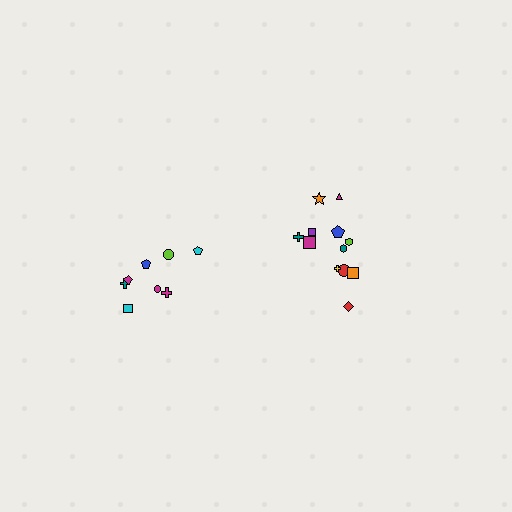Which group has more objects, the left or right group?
The right group.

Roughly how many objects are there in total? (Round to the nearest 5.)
Roughly 20 objects in total.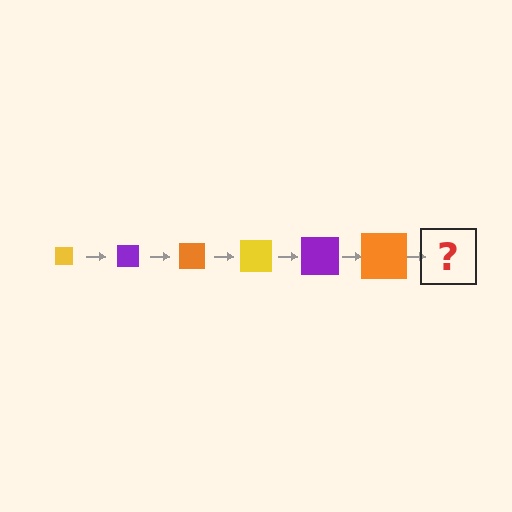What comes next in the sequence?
The next element should be a yellow square, larger than the previous one.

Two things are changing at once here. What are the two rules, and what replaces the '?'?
The two rules are that the square grows larger each step and the color cycles through yellow, purple, and orange. The '?' should be a yellow square, larger than the previous one.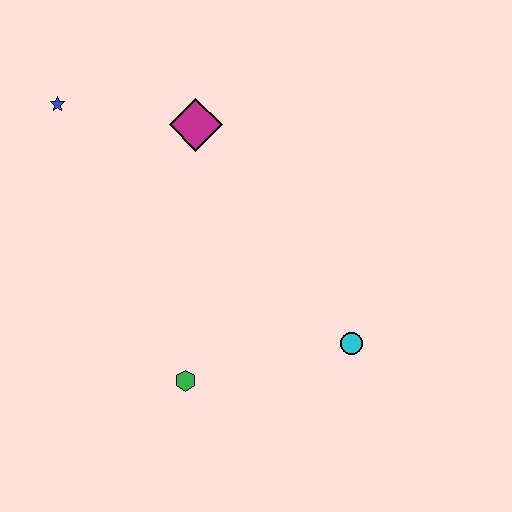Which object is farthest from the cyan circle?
The blue star is farthest from the cyan circle.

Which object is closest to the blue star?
The magenta diamond is closest to the blue star.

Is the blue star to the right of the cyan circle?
No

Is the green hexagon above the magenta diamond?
No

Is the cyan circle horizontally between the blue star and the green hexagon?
No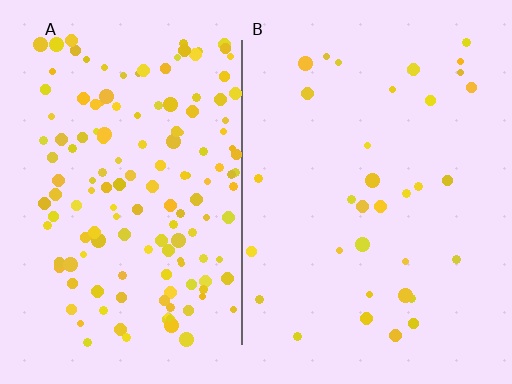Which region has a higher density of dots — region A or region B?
A (the left).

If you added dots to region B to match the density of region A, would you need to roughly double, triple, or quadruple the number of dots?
Approximately quadruple.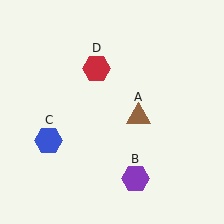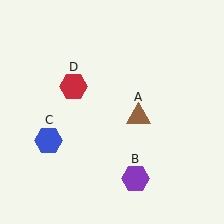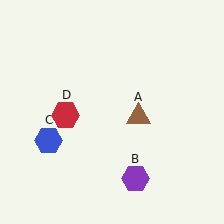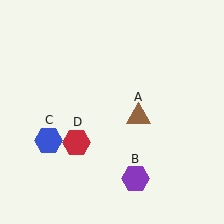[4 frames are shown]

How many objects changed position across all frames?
1 object changed position: red hexagon (object D).